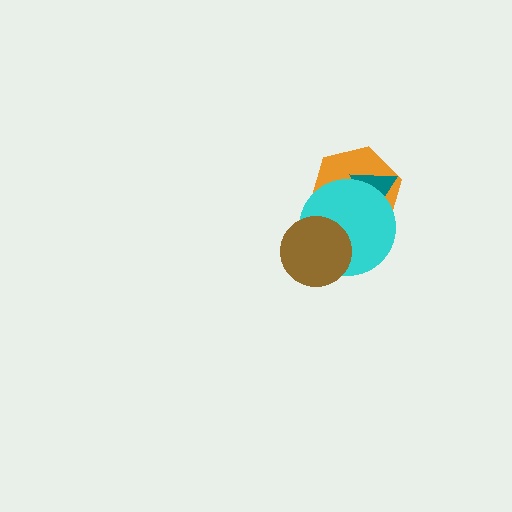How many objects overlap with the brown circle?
2 objects overlap with the brown circle.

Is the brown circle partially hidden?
No, no other shape covers it.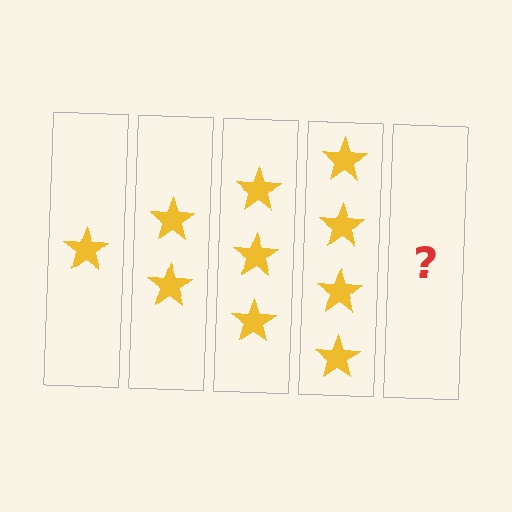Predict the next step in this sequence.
The next step is 5 stars.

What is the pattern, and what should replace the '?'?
The pattern is that each step adds one more star. The '?' should be 5 stars.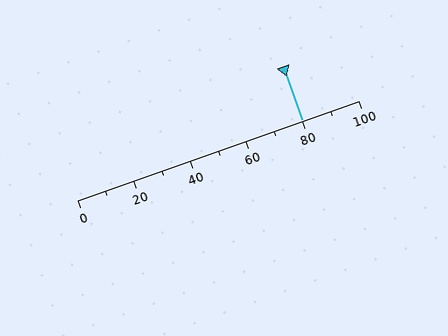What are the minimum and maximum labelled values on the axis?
The axis runs from 0 to 100.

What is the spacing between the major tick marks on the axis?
The major ticks are spaced 20 apart.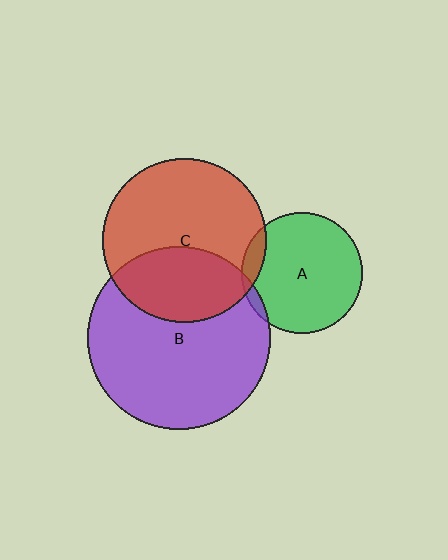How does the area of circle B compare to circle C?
Approximately 1.3 times.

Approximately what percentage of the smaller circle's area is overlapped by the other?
Approximately 35%.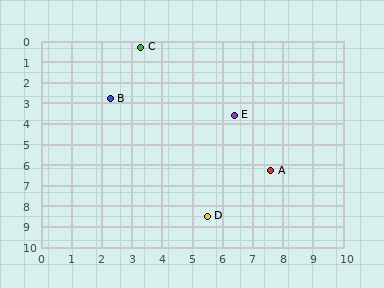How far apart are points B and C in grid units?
Points B and C are about 2.7 grid units apart.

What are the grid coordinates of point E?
Point E is at approximately (6.4, 3.6).